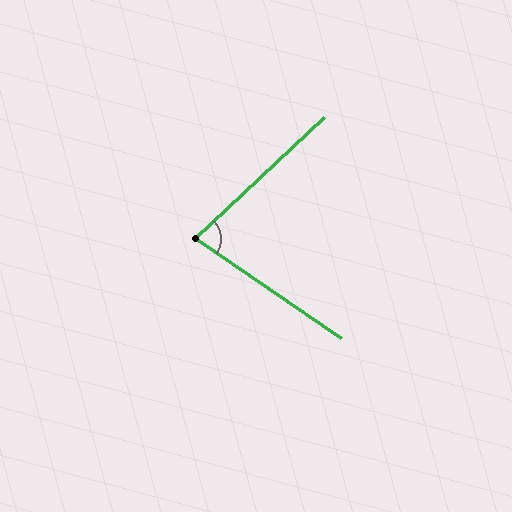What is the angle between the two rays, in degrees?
Approximately 77 degrees.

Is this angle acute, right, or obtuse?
It is acute.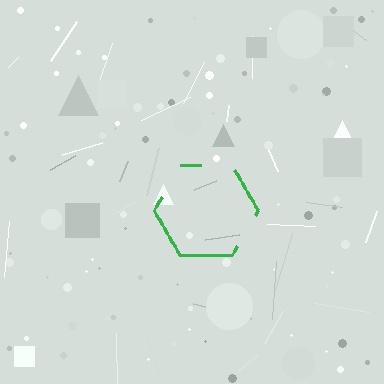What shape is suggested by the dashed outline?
The dashed outline suggests a hexagon.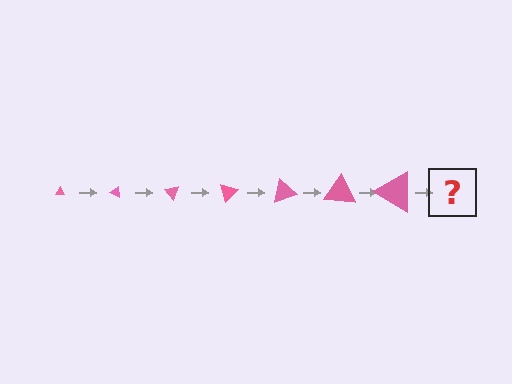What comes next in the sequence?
The next element should be a triangle, larger than the previous one and rotated 175 degrees from the start.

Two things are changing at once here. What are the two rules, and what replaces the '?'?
The two rules are that the triangle grows larger each step and it rotates 25 degrees each step. The '?' should be a triangle, larger than the previous one and rotated 175 degrees from the start.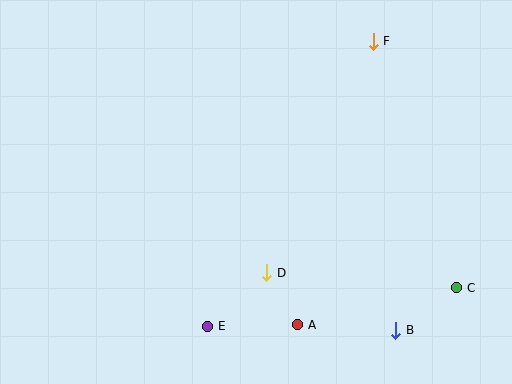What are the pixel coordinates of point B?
Point B is at (396, 330).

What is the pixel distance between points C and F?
The distance between C and F is 260 pixels.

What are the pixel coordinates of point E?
Point E is at (208, 326).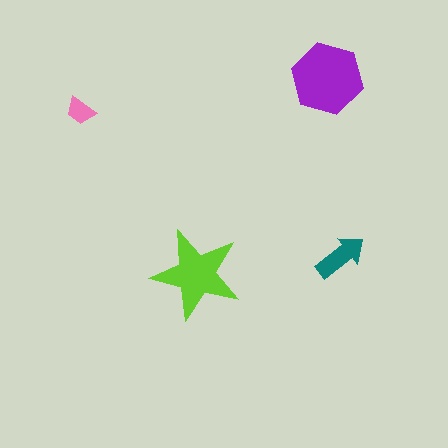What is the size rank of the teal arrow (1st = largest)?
3rd.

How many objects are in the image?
There are 4 objects in the image.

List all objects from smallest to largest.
The pink trapezoid, the teal arrow, the lime star, the purple hexagon.